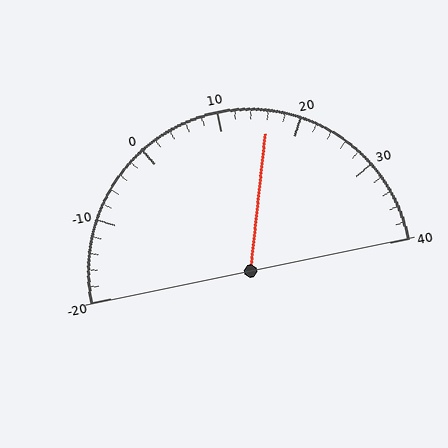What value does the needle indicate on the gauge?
The needle indicates approximately 16.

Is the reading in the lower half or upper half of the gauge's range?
The reading is in the upper half of the range (-20 to 40).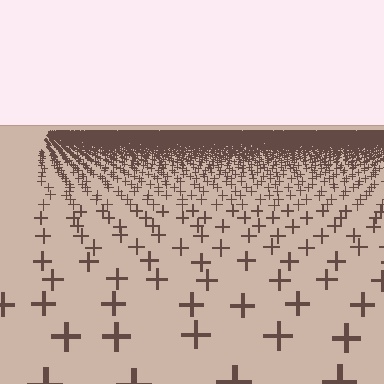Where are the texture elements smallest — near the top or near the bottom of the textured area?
Near the top.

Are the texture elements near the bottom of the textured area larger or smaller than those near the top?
Larger. Near the bottom, elements are closer to the viewer and appear at a bigger on-screen size.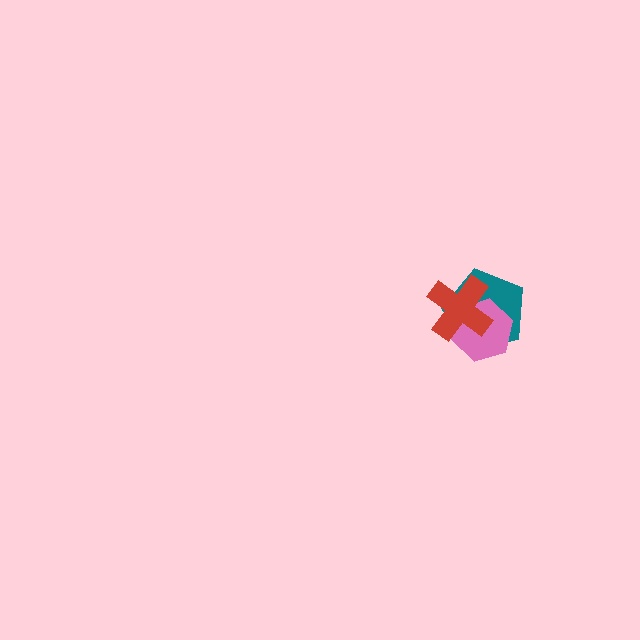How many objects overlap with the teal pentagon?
2 objects overlap with the teal pentagon.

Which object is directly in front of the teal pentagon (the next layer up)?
The pink hexagon is directly in front of the teal pentagon.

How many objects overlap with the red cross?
2 objects overlap with the red cross.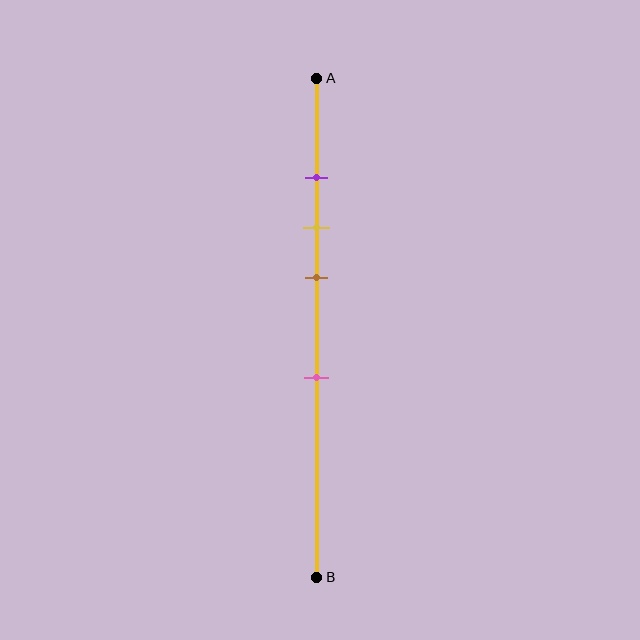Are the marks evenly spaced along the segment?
No, the marks are not evenly spaced.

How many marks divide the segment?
There are 4 marks dividing the segment.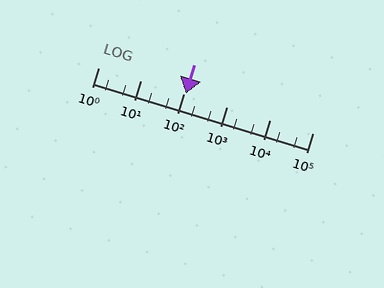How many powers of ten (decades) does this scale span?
The scale spans 5 decades, from 1 to 100000.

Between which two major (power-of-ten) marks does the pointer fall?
The pointer is between 100 and 1000.